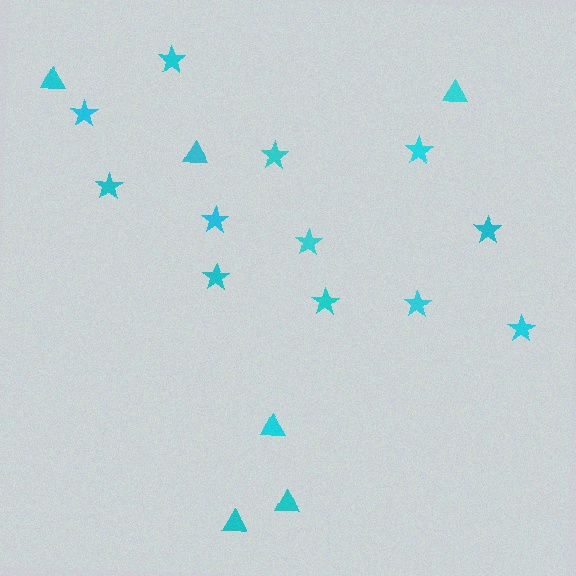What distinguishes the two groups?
There are 2 groups: one group of stars (12) and one group of triangles (6).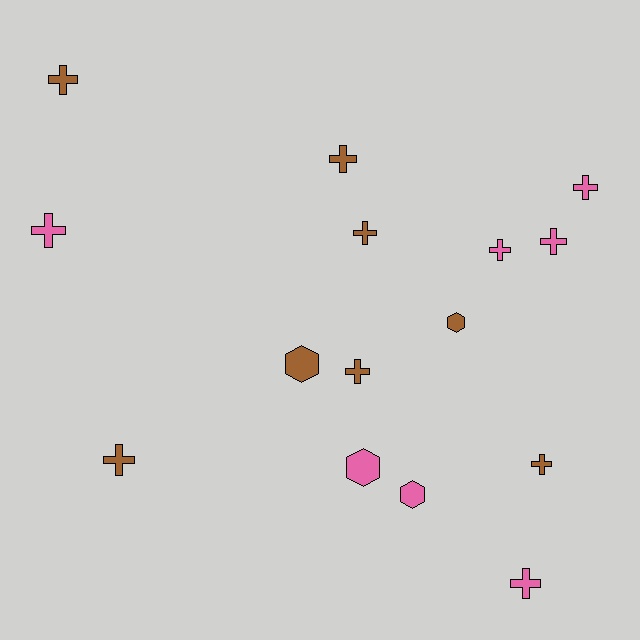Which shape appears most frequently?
Cross, with 11 objects.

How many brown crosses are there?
There are 6 brown crosses.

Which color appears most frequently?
Brown, with 8 objects.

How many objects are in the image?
There are 15 objects.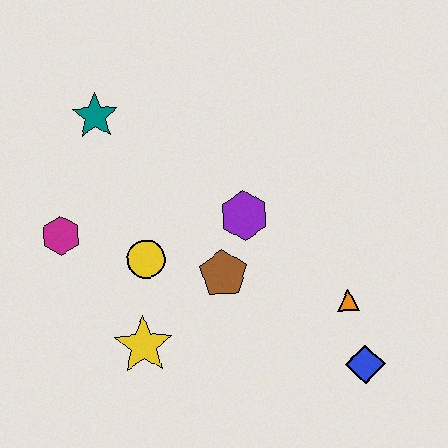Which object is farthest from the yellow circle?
The blue diamond is farthest from the yellow circle.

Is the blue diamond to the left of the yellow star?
No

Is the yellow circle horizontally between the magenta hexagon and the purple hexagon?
Yes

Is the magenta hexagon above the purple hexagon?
No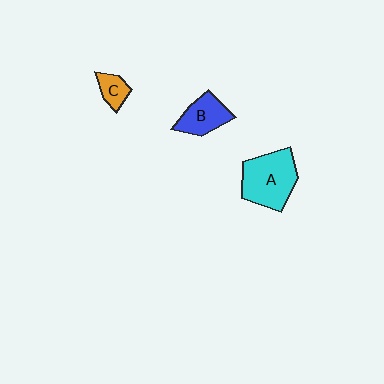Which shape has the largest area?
Shape A (cyan).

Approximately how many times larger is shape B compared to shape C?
Approximately 1.8 times.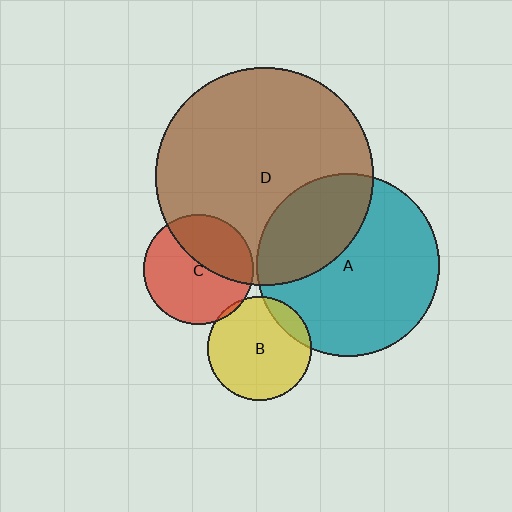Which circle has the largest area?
Circle D (brown).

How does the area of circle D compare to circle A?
Approximately 1.4 times.